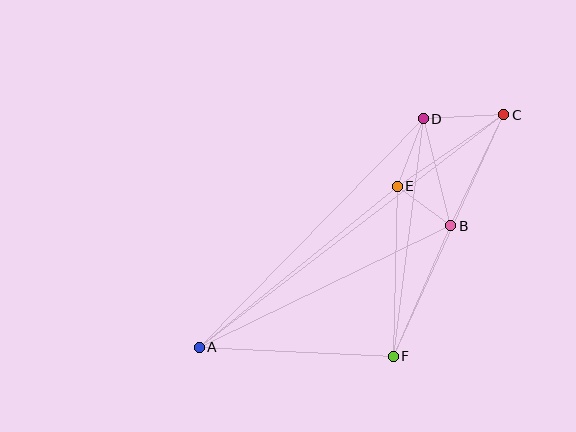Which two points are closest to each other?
Points B and E are closest to each other.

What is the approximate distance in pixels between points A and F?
The distance between A and F is approximately 194 pixels.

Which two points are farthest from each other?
Points A and C are farthest from each other.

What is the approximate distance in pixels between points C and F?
The distance between C and F is approximately 266 pixels.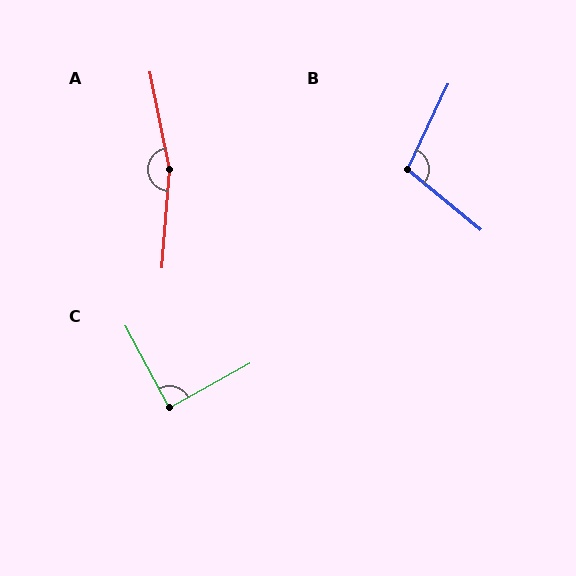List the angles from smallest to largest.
C (89°), B (105°), A (165°).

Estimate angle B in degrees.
Approximately 105 degrees.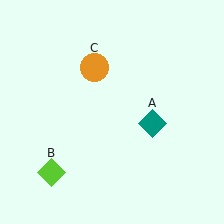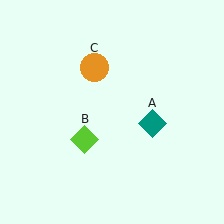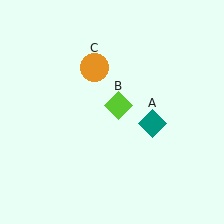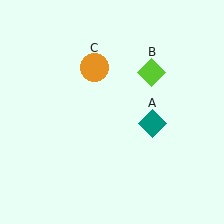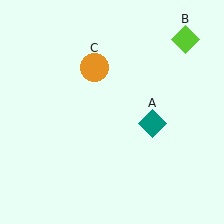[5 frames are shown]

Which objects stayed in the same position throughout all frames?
Teal diamond (object A) and orange circle (object C) remained stationary.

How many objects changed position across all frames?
1 object changed position: lime diamond (object B).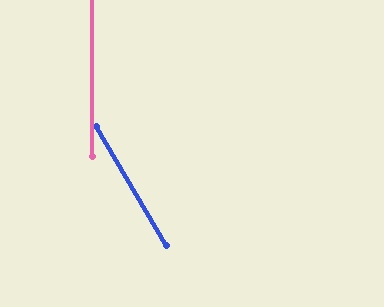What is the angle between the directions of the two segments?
Approximately 31 degrees.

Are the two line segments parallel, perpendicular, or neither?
Neither parallel nor perpendicular — they differ by about 31°.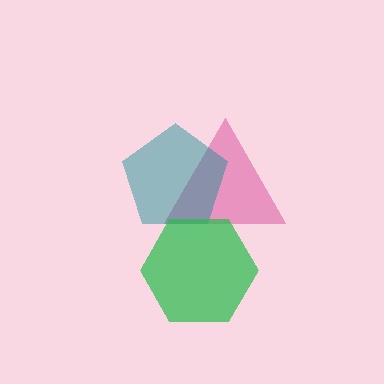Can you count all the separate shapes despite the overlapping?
Yes, there are 3 separate shapes.